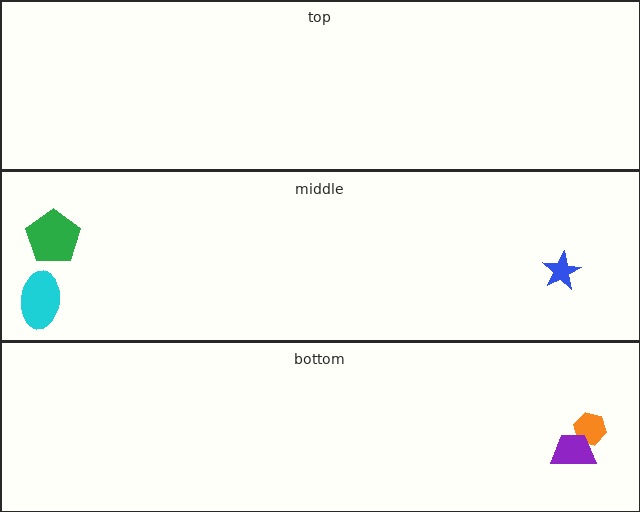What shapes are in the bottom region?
The orange hexagon, the purple trapezoid.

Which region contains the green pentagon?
The middle region.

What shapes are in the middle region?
The cyan ellipse, the blue star, the green pentagon.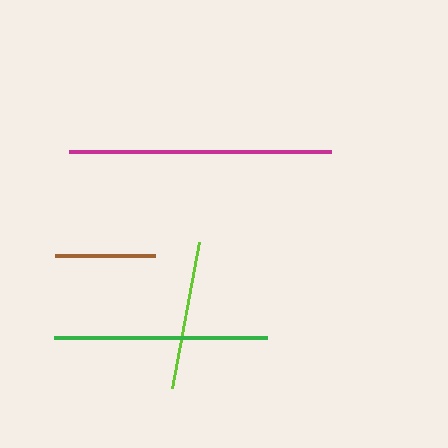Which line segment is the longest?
The magenta line is the longest at approximately 262 pixels.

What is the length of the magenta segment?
The magenta segment is approximately 262 pixels long.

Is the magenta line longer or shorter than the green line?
The magenta line is longer than the green line.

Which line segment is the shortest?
The brown line is the shortest at approximately 99 pixels.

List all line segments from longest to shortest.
From longest to shortest: magenta, green, lime, brown.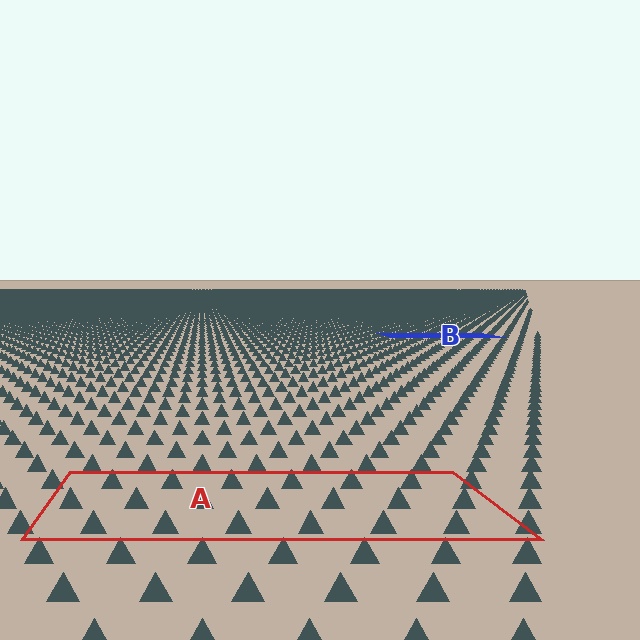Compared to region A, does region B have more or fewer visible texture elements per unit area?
Region B has more texture elements per unit area — they are packed more densely because it is farther away.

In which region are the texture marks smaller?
The texture marks are smaller in region B, because it is farther away.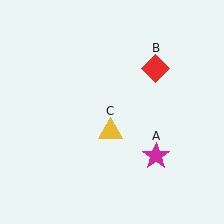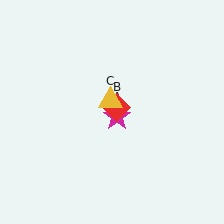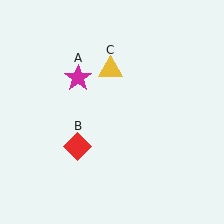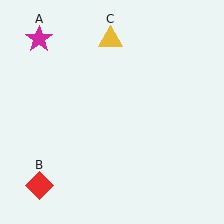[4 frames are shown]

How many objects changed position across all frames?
3 objects changed position: magenta star (object A), red diamond (object B), yellow triangle (object C).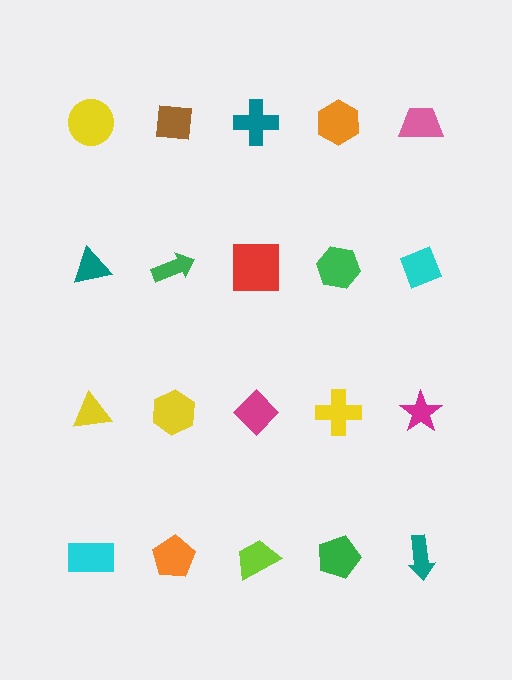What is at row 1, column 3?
A teal cross.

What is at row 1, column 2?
A brown square.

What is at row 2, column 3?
A red square.